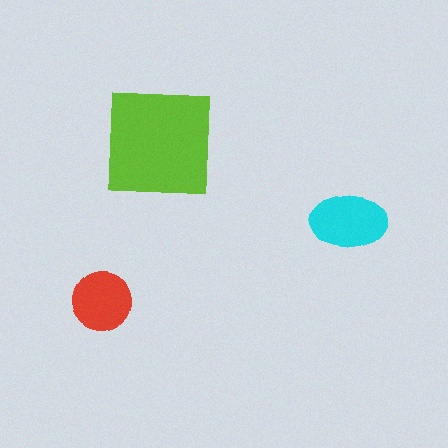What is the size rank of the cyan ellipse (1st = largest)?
2nd.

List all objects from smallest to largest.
The red circle, the cyan ellipse, the lime square.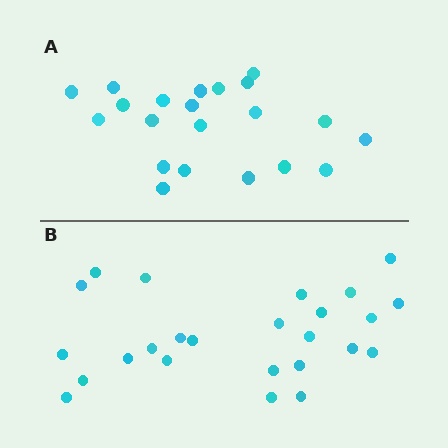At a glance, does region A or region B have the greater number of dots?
Region B (the bottom region) has more dots.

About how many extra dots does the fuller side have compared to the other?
Region B has about 4 more dots than region A.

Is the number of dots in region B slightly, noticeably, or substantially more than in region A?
Region B has only slightly more — the two regions are fairly close. The ratio is roughly 1.2 to 1.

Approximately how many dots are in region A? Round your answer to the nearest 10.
About 20 dots. (The exact count is 21, which rounds to 20.)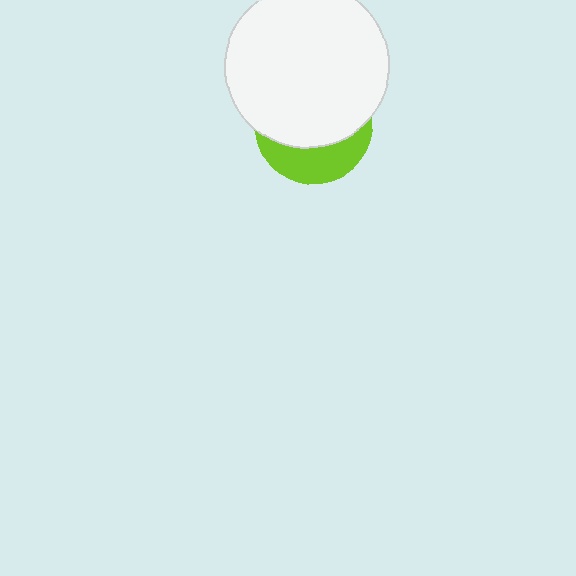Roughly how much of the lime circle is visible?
A small part of it is visible (roughly 34%).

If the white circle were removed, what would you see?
You would see the complete lime circle.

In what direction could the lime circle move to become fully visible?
The lime circle could move down. That would shift it out from behind the white circle entirely.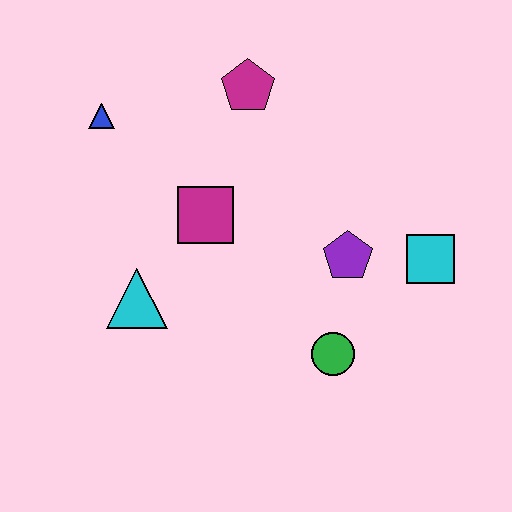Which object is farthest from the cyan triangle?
The cyan square is farthest from the cyan triangle.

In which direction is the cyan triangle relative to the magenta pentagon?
The cyan triangle is below the magenta pentagon.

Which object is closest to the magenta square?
The cyan triangle is closest to the magenta square.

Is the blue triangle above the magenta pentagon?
No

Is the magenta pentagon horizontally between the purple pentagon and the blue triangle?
Yes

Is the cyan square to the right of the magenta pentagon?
Yes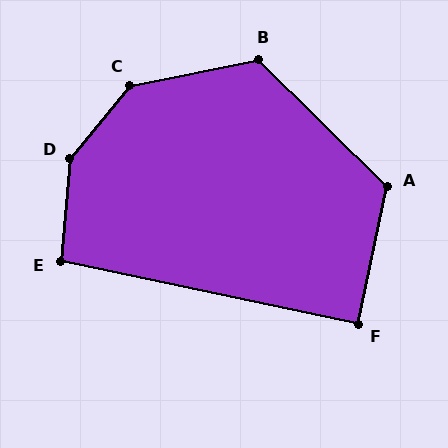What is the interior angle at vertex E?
Approximately 97 degrees (obtuse).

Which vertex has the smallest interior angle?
F, at approximately 90 degrees.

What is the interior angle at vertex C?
Approximately 141 degrees (obtuse).